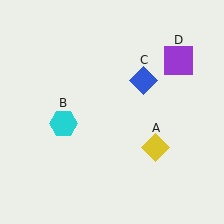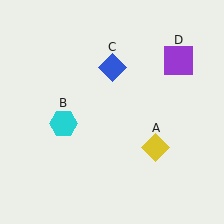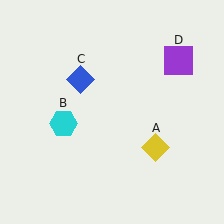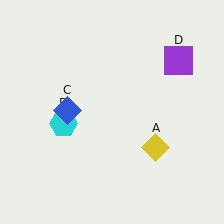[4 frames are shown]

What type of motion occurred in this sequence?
The blue diamond (object C) rotated counterclockwise around the center of the scene.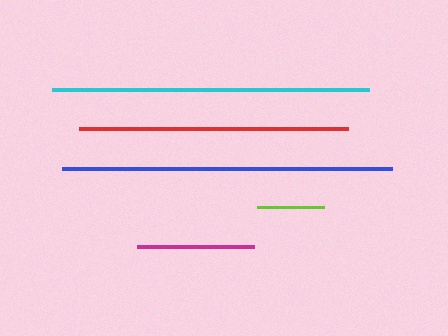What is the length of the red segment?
The red segment is approximately 269 pixels long.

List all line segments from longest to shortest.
From longest to shortest: blue, cyan, red, magenta, lime.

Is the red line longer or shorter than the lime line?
The red line is longer than the lime line.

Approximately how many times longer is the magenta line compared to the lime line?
The magenta line is approximately 1.8 times the length of the lime line.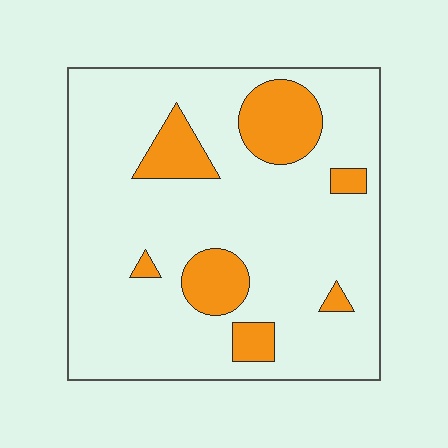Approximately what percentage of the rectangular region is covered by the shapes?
Approximately 15%.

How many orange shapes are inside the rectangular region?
7.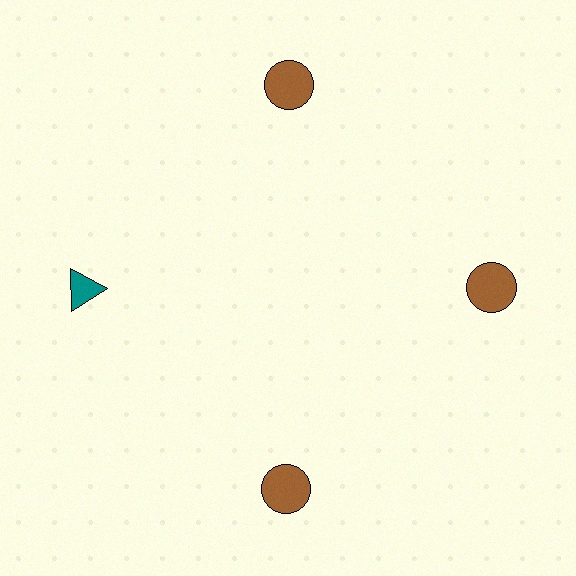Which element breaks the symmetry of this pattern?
The teal triangle at roughly the 9 o'clock position breaks the symmetry. All other shapes are brown circles.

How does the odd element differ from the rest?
It differs in both color (teal instead of brown) and shape (triangle instead of circle).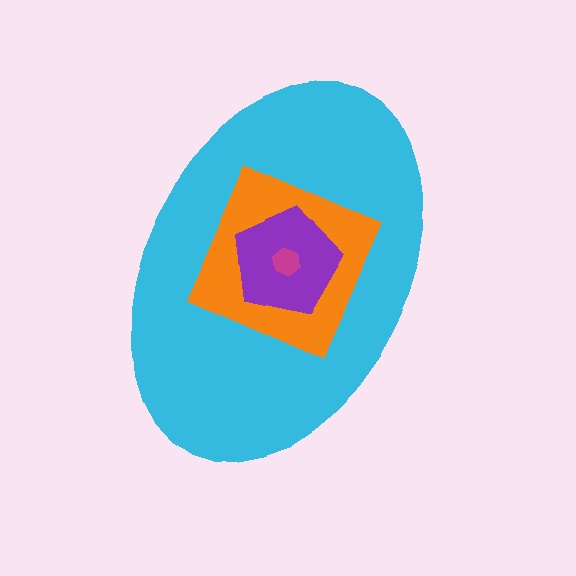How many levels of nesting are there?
4.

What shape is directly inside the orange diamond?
The purple pentagon.